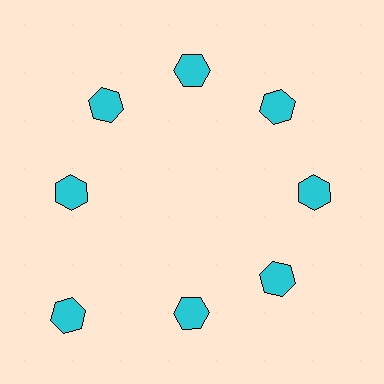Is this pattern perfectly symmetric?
No. The 8 cyan hexagons are arranged in a ring, but one element near the 8 o'clock position is pushed outward from the center, breaking the 8-fold rotational symmetry.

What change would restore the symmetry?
The symmetry would be restored by moving it inward, back onto the ring so that all 8 hexagons sit at equal angles and equal distance from the center.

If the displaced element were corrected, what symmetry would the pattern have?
It would have 8-fold rotational symmetry — the pattern would map onto itself every 45 degrees.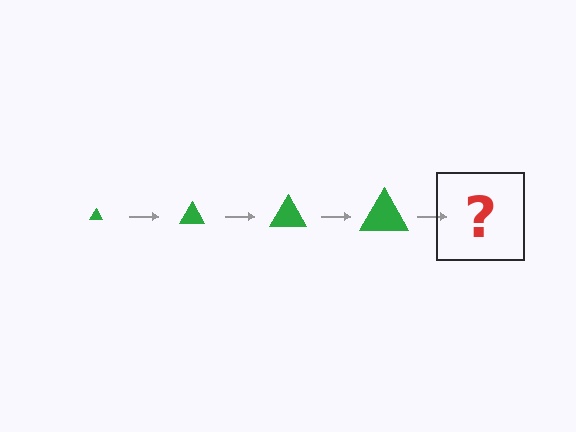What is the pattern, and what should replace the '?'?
The pattern is that the triangle gets progressively larger each step. The '?' should be a green triangle, larger than the previous one.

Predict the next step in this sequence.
The next step is a green triangle, larger than the previous one.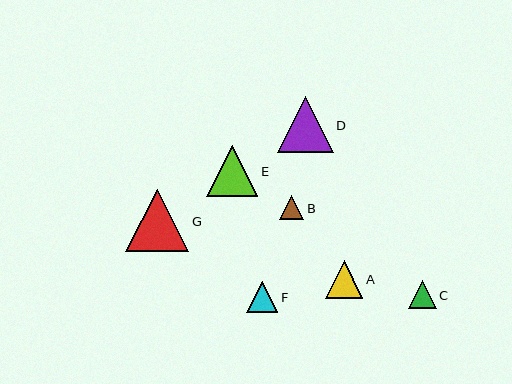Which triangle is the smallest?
Triangle B is the smallest with a size of approximately 24 pixels.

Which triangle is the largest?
Triangle G is the largest with a size of approximately 63 pixels.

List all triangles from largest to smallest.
From largest to smallest: G, D, E, A, F, C, B.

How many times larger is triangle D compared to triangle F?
Triangle D is approximately 1.8 times the size of triangle F.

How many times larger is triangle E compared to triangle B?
Triangle E is approximately 2.1 times the size of triangle B.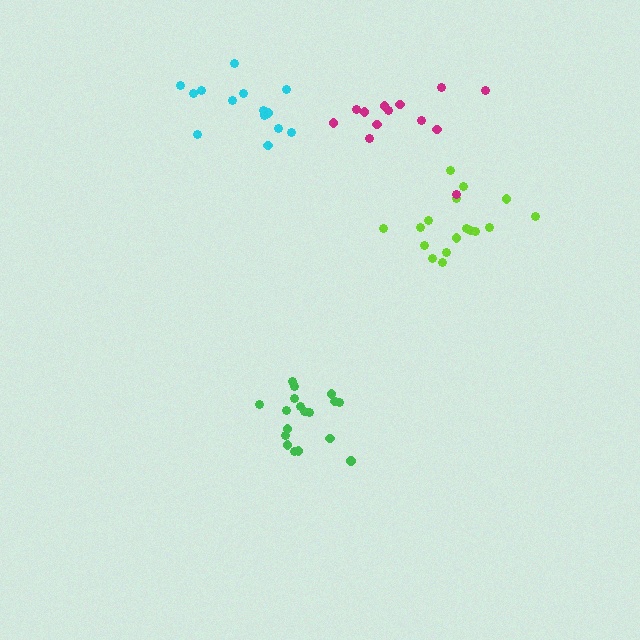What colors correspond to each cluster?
The clusters are colored: cyan, green, lime, magenta.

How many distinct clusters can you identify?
There are 4 distinct clusters.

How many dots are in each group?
Group 1: 14 dots, Group 2: 18 dots, Group 3: 17 dots, Group 4: 13 dots (62 total).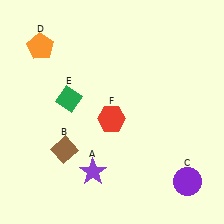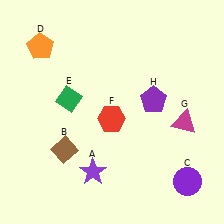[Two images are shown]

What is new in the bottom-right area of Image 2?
A magenta triangle (G) was added in the bottom-right area of Image 2.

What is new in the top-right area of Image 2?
A purple pentagon (H) was added in the top-right area of Image 2.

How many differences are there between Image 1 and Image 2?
There are 2 differences between the two images.